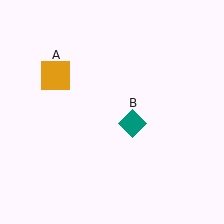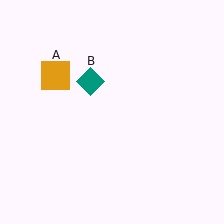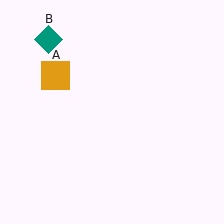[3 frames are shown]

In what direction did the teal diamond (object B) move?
The teal diamond (object B) moved up and to the left.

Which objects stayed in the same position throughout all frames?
Orange square (object A) remained stationary.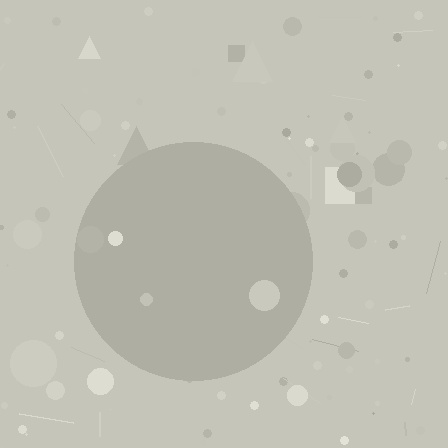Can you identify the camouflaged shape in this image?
The camouflaged shape is a circle.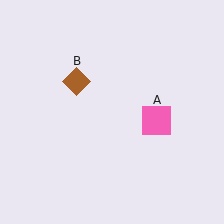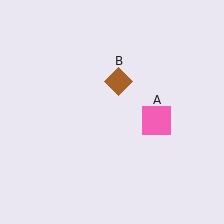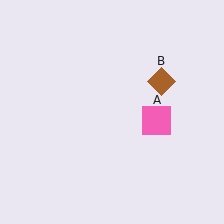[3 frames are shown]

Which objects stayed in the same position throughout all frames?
Pink square (object A) remained stationary.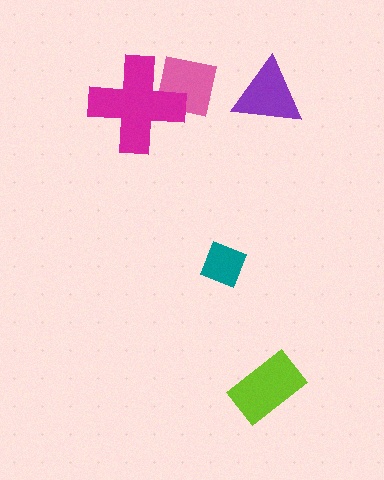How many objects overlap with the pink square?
1 object overlaps with the pink square.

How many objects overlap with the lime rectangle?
0 objects overlap with the lime rectangle.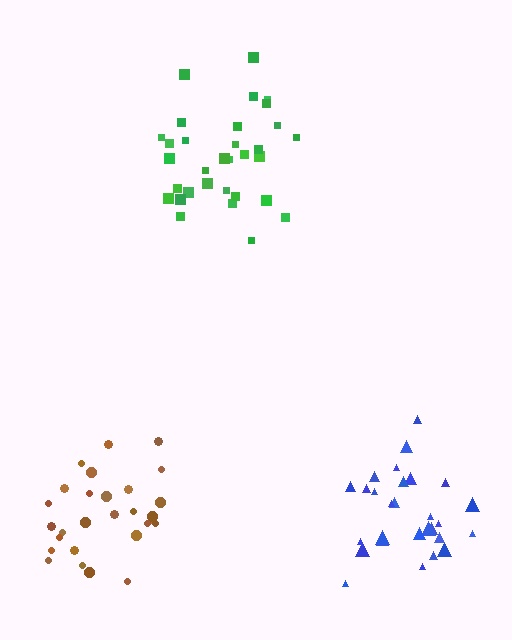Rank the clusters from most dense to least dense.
green, brown, blue.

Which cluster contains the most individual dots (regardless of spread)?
Green (32).